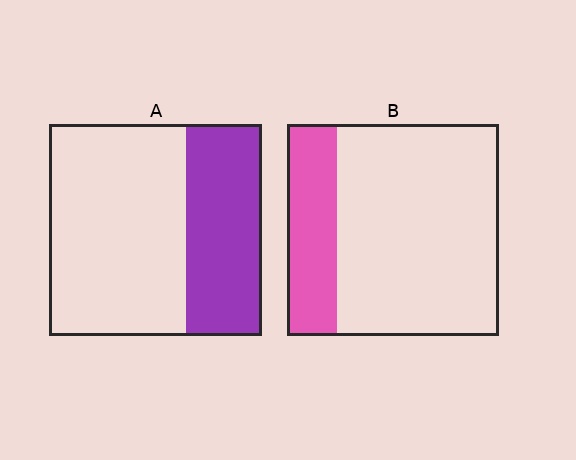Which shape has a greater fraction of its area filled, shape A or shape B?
Shape A.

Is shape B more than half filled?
No.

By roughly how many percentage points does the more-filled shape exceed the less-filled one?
By roughly 10 percentage points (A over B).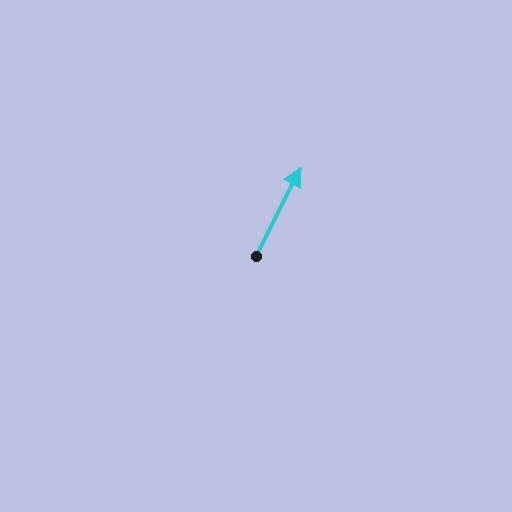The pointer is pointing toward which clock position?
Roughly 1 o'clock.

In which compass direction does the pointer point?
Northeast.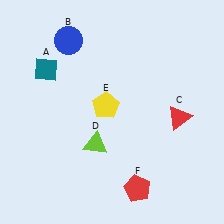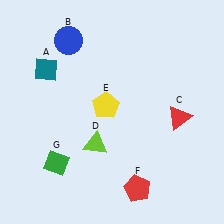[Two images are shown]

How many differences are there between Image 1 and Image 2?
There is 1 difference between the two images.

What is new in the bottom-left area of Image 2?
A green diamond (G) was added in the bottom-left area of Image 2.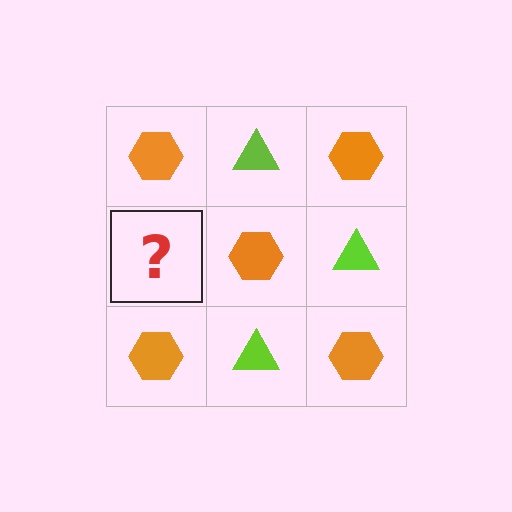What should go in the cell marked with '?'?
The missing cell should contain a lime triangle.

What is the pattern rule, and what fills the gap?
The rule is that it alternates orange hexagon and lime triangle in a checkerboard pattern. The gap should be filled with a lime triangle.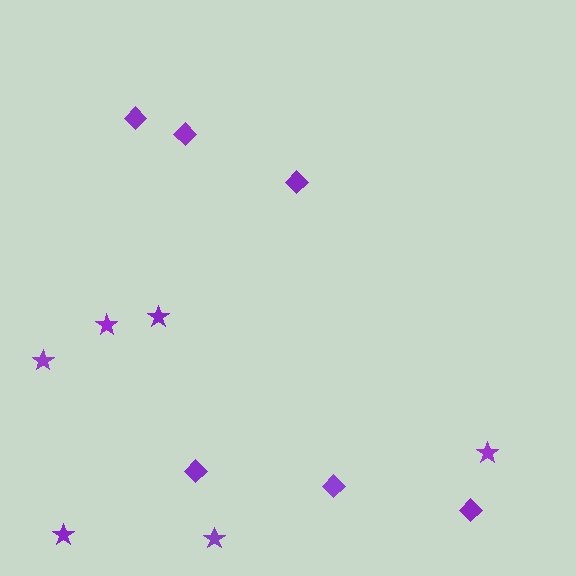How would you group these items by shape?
There are 2 groups: one group of diamonds (6) and one group of stars (6).